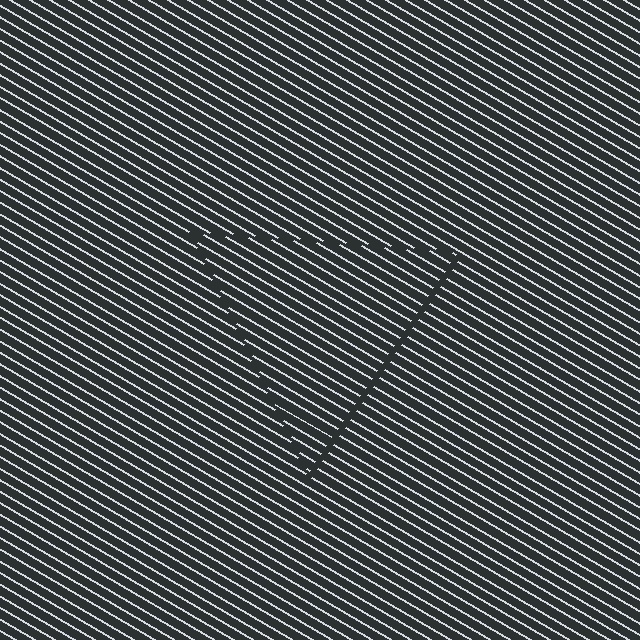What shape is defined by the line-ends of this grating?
An illusory triangle. The interior of the shape contains the same grating, shifted by half a period — the contour is defined by the phase discontinuity where line-ends from the inner and outer gratings abut.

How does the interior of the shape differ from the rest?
The interior of the shape contains the same grating, shifted by half a period — the contour is defined by the phase discontinuity where line-ends from the inner and outer gratings abut.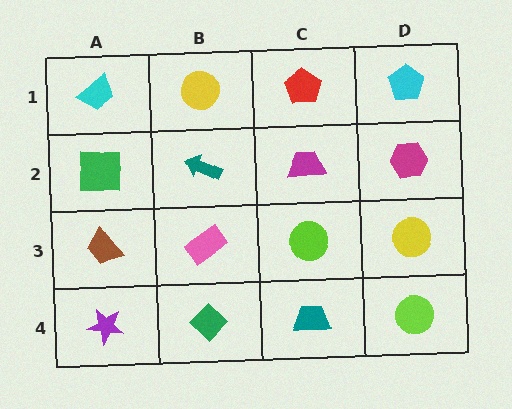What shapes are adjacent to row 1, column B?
A teal arrow (row 2, column B), a cyan trapezoid (row 1, column A), a red pentagon (row 1, column C).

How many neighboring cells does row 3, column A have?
3.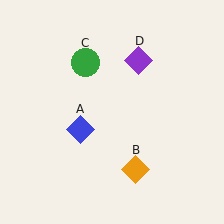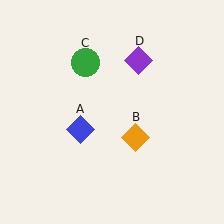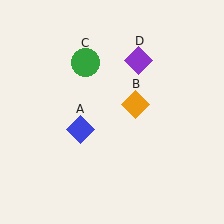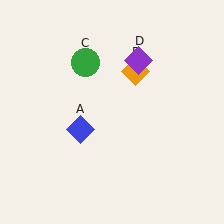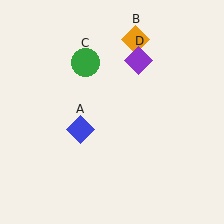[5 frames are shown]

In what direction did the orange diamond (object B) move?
The orange diamond (object B) moved up.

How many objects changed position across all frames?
1 object changed position: orange diamond (object B).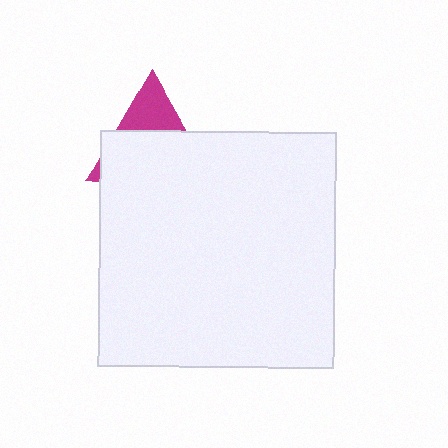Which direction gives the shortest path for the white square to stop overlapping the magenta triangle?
Moving down gives the shortest separation.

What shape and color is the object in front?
The object in front is a white square.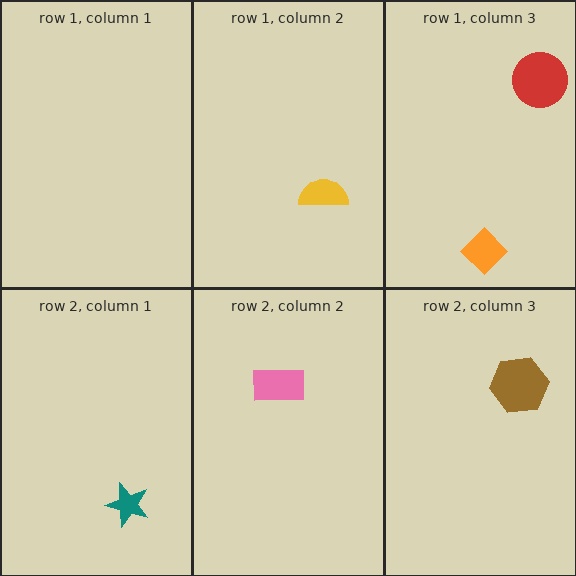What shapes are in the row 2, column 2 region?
The pink rectangle.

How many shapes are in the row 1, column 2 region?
1.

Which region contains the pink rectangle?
The row 2, column 2 region.